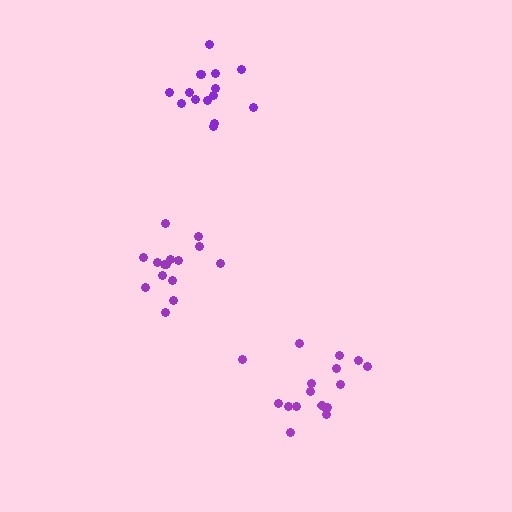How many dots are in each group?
Group 1: 17 dots, Group 2: 15 dots, Group 3: 15 dots (47 total).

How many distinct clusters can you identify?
There are 3 distinct clusters.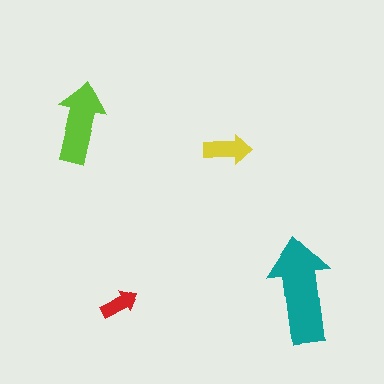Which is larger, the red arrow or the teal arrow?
The teal one.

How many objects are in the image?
There are 4 objects in the image.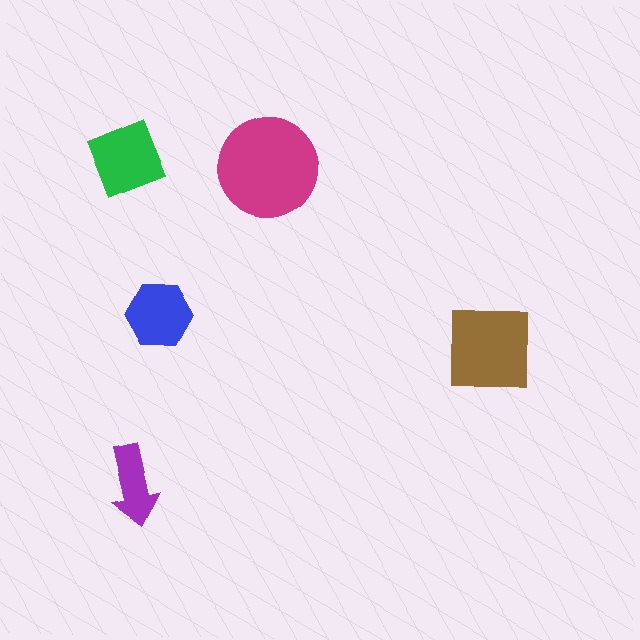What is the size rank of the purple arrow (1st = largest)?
5th.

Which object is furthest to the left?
The green diamond is leftmost.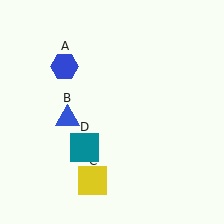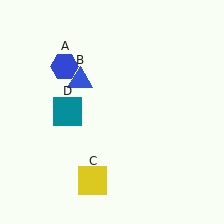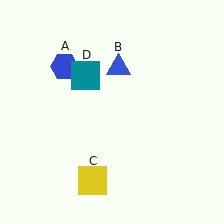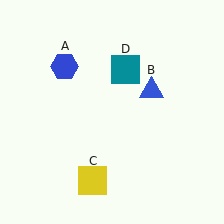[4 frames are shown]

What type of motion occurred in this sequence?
The blue triangle (object B), teal square (object D) rotated clockwise around the center of the scene.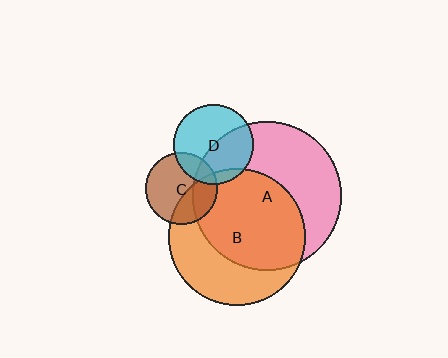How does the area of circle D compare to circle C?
Approximately 1.2 times.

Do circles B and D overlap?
Yes.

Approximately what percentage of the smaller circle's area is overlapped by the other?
Approximately 10%.